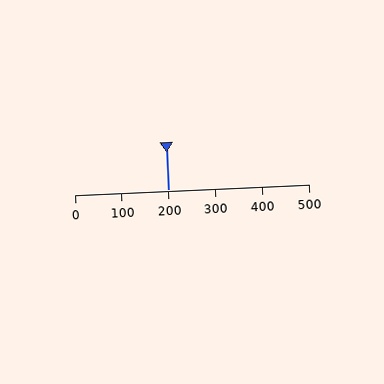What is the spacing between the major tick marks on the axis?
The major ticks are spaced 100 apart.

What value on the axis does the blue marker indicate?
The marker indicates approximately 200.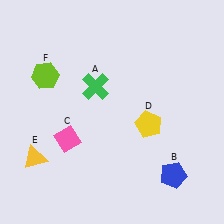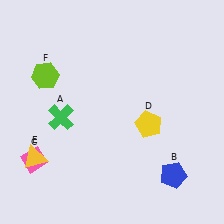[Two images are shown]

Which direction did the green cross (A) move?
The green cross (A) moved left.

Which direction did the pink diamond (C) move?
The pink diamond (C) moved left.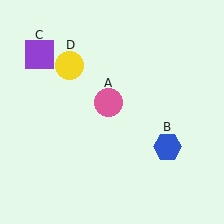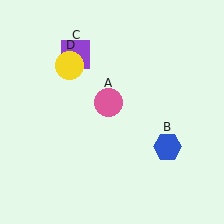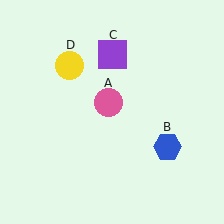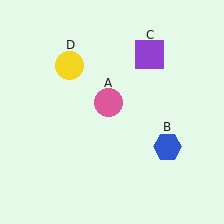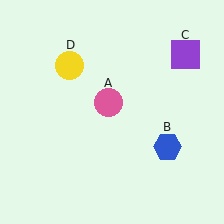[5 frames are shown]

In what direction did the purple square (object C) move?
The purple square (object C) moved right.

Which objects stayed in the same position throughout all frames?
Pink circle (object A) and blue hexagon (object B) and yellow circle (object D) remained stationary.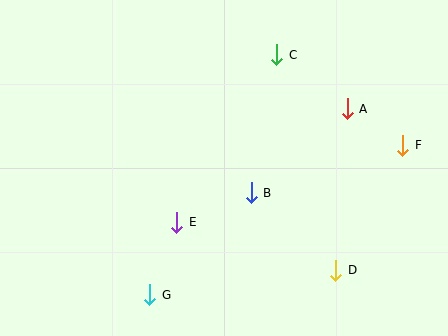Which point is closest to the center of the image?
Point B at (251, 193) is closest to the center.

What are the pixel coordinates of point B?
Point B is at (251, 193).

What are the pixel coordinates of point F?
Point F is at (403, 145).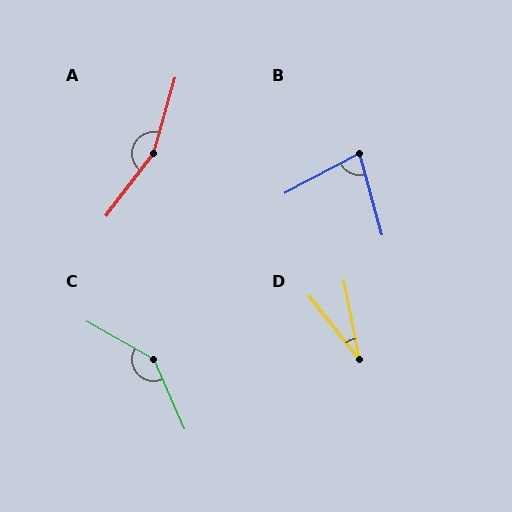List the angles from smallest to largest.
D (27°), B (78°), C (143°), A (159°).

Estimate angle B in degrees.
Approximately 78 degrees.